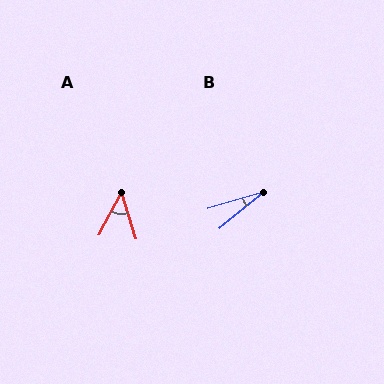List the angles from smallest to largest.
B (23°), A (45°).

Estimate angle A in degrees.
Approximately 45 degrees.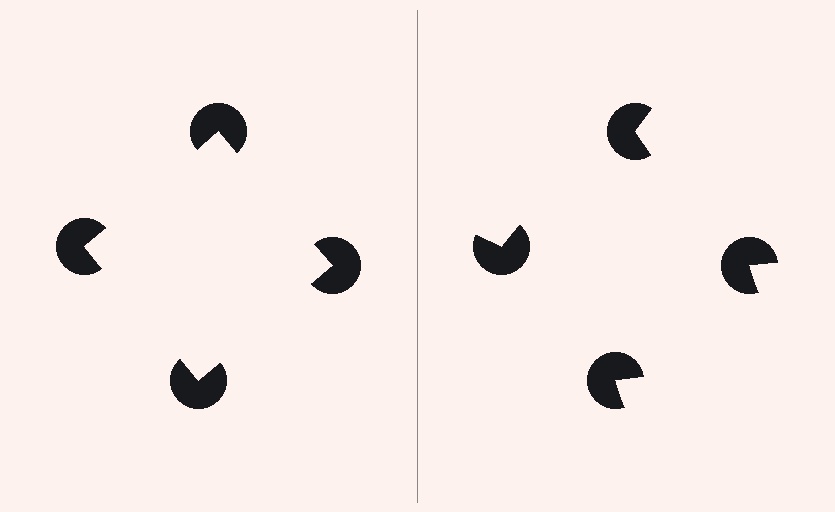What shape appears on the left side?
An illusory square.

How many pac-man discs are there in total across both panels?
8 — 4 on each side.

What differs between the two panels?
The pac-man discs are positioned identically on both sides; only the wedge orientations differ. On the left they align to a square; on the right they are misaligned.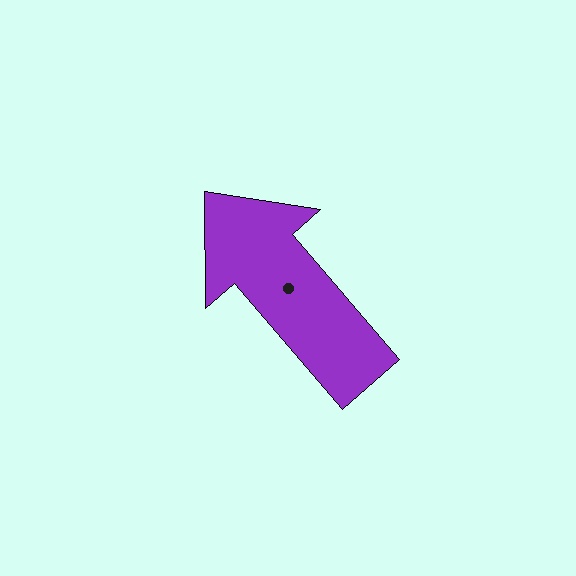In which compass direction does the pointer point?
Northwest.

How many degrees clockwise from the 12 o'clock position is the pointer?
Approximately 319 degrees.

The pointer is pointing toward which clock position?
Roughly 11 o'clock.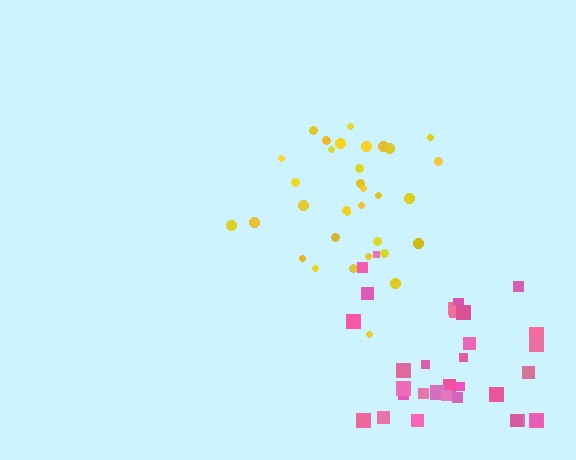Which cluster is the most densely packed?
Yellow.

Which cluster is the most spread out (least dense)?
Pink.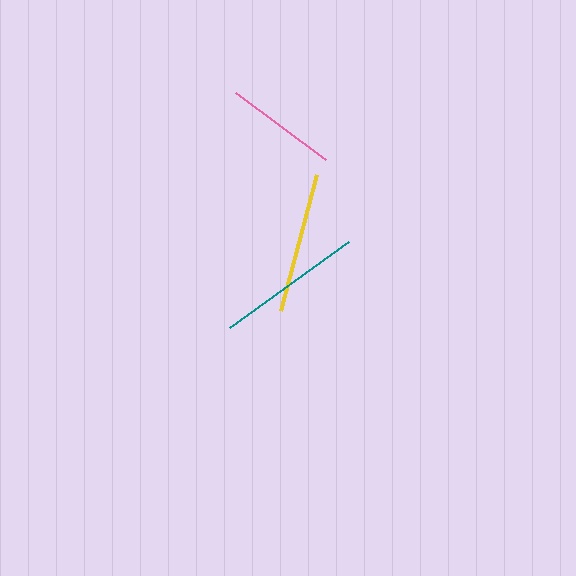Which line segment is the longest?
The teal line is the longest at approximately 147 pixels.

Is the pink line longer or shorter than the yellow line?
The yellow line is longer than the pink line.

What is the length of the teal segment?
The teal segment is approximately 147 pixels long.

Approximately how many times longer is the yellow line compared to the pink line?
The yellow line is approximately 1.3 times the length of the pink line.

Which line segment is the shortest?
The pink line is the shortest at approximately 112 pixels.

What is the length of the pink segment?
The pink segment is approximately 112 pixels long.